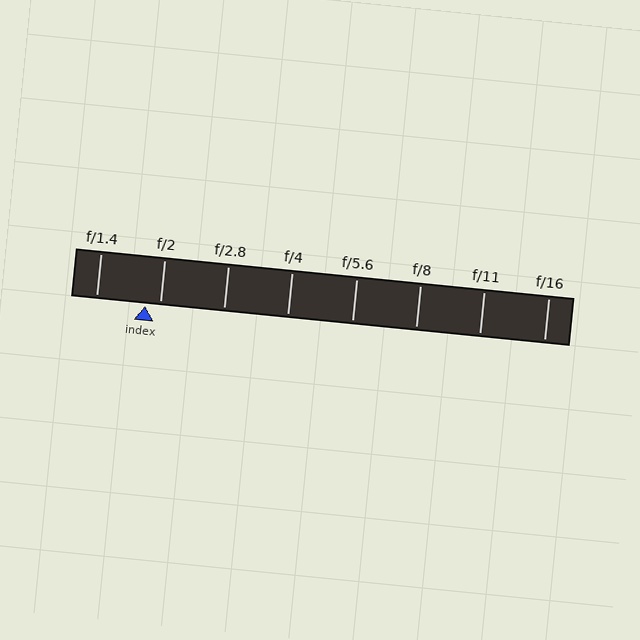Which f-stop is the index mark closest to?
The index mark is closest to f/2.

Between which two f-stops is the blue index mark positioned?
The index mark is between f/1.4 and f/2.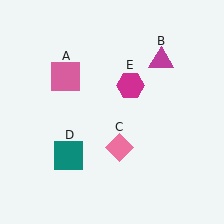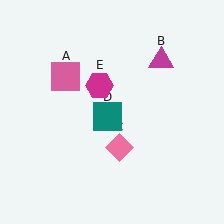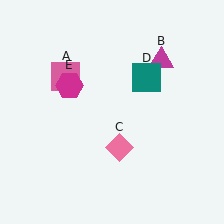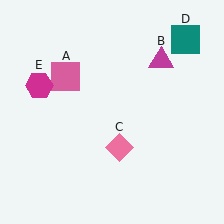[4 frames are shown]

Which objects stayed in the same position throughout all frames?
Pink square (object A) and magenta triangle (object B) and pink diamond (object C) remained stationary.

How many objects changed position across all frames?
2 objects changed position: teal square (object D), magenta hexagon (object E).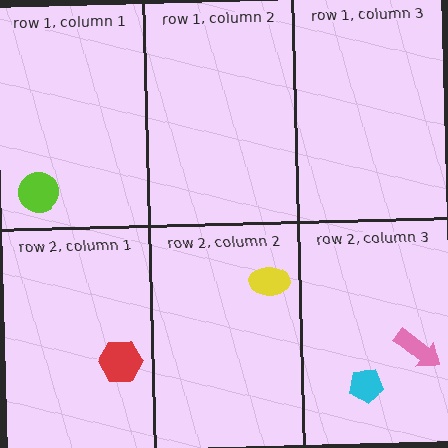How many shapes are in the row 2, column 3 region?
2.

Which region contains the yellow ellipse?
The row 2, column 2 region.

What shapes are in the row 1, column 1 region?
The lime circle.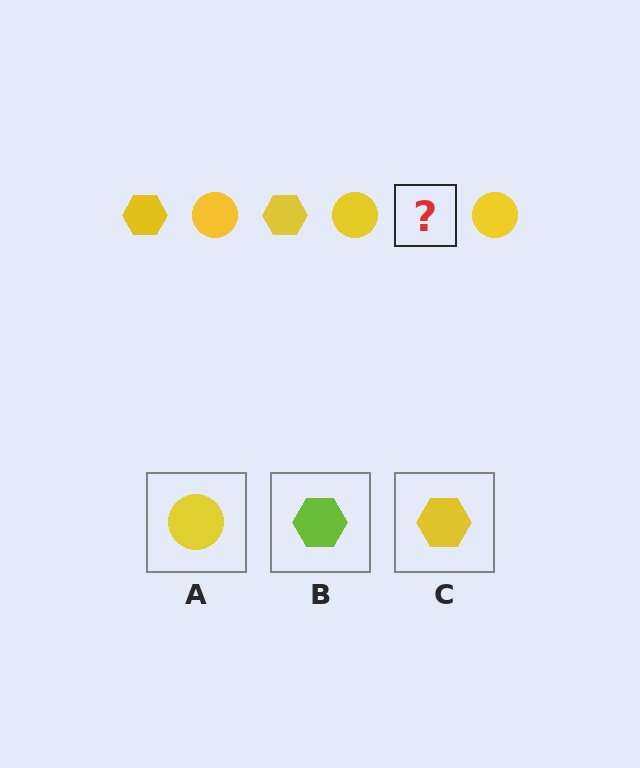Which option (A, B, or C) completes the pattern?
C.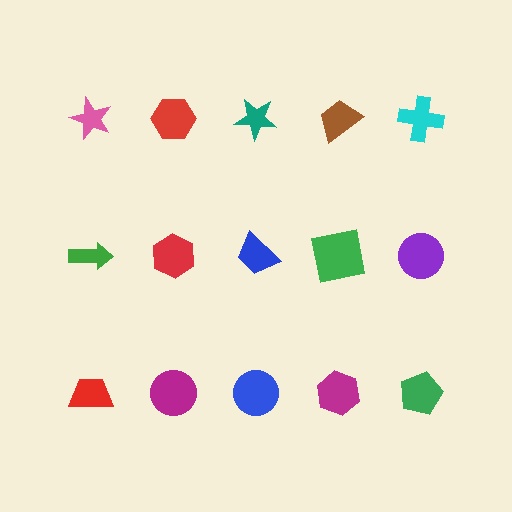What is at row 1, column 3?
A teal star.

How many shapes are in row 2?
5 shapes.